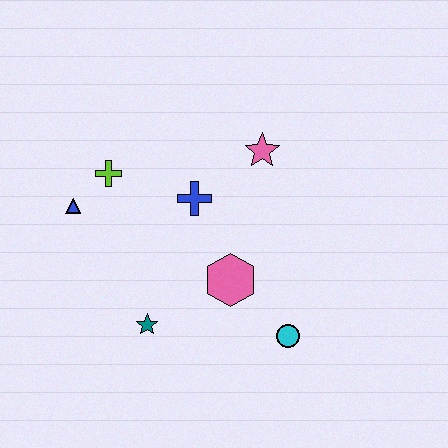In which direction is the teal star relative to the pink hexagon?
The teal star is to the left of the pink hexagon.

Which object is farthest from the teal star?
The pink star is farthest from the teal star.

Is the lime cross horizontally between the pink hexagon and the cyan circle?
No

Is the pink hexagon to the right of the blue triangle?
Yes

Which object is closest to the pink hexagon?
The cyan circle is closest to the pink hexagon.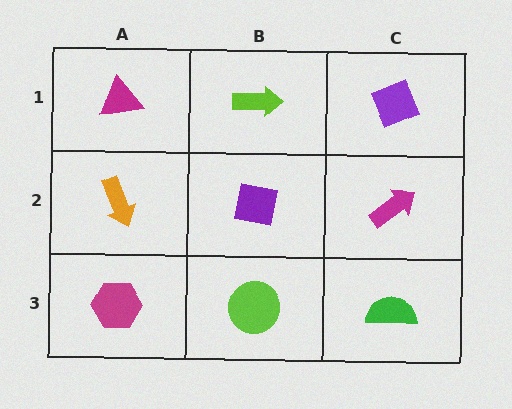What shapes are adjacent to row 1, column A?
An orange arrow (row 2, column A), a lime arrow (row 1, column B).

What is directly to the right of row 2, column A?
A purple square.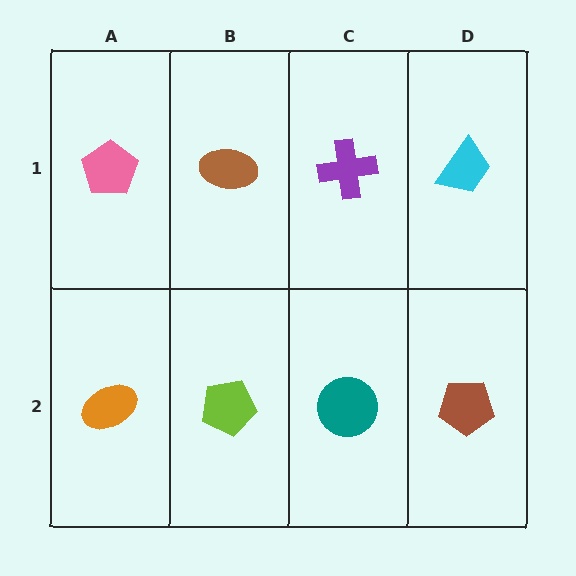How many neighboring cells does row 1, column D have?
2.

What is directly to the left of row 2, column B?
An orange ellipse.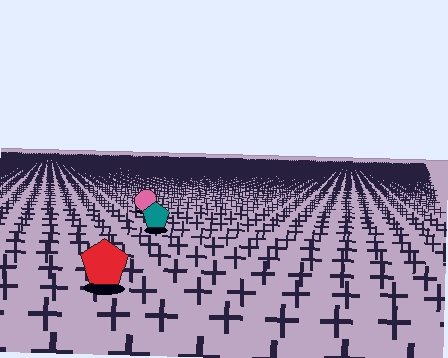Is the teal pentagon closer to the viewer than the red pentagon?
No. The red pentagon is closer — you can tell from the texture gradient: the ground texture is coarser near it.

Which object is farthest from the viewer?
The pink circle is farthest from the viewer. It appears smaller and the ground texture around it is denser.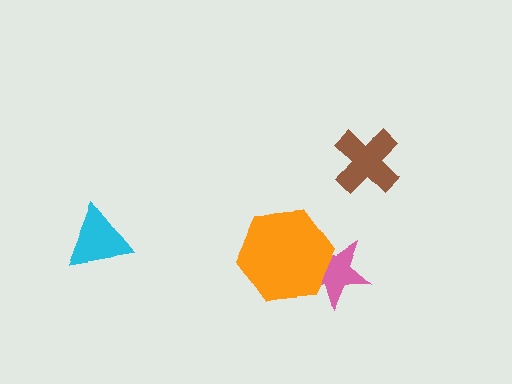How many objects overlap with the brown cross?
0 objects overlap with the brown cross.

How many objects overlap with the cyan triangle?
0 objects overlap with the cyan triangle.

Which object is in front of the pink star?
The orange hexagon is in front of the pink star.